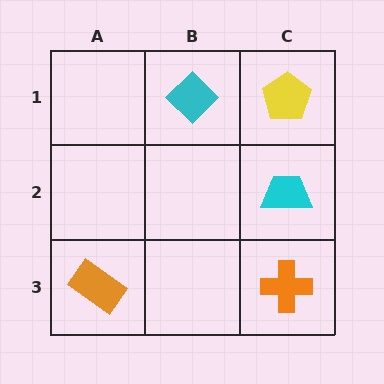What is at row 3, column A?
An orange rectangle.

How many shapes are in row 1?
2 shapes.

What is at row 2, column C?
A cyan trapezoid.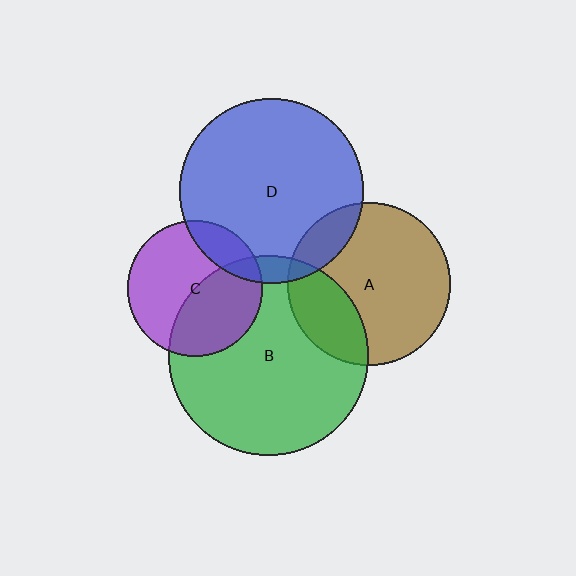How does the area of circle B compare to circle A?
Approximately 1.5 times.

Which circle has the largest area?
Circle B (green).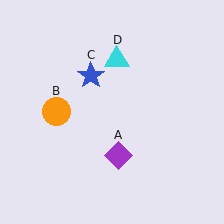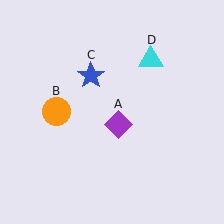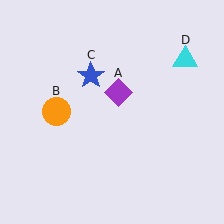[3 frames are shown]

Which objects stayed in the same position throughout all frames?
Orange circle (object B) and blue star (object C) remained stationary.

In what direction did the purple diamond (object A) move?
The purple diamond (object A) moved up.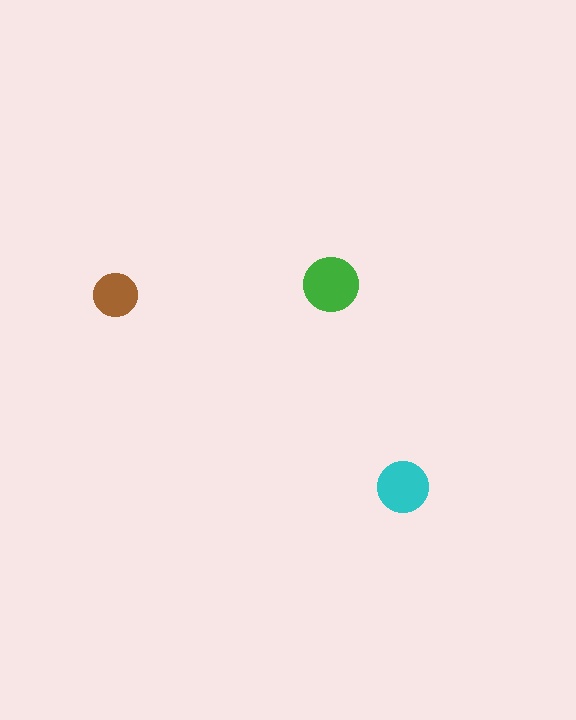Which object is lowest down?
The cyan circle is bottommost.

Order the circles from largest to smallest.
the green one, the cyan one, the brown one.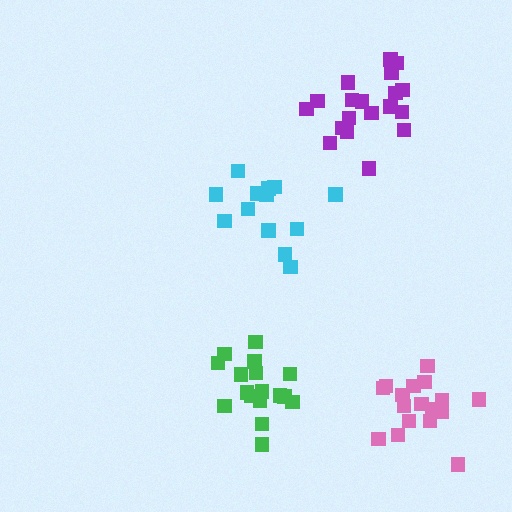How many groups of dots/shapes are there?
There are 4 groups.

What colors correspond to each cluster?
The clusters are colored: green, pink, cyan, purple.